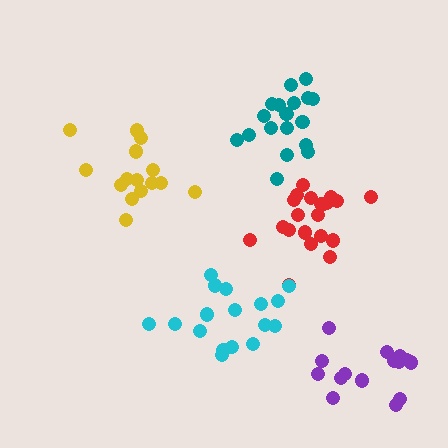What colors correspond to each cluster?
The clusters are colored: red, cyan, yellow, purple, teal.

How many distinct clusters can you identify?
There are 5 distinct clusters.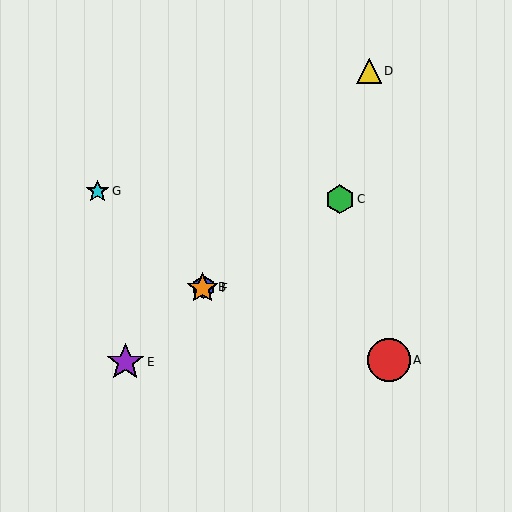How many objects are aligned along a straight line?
3 objects (B, E, F) are aligned along a straight line.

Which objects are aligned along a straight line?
Objects B, E, F are aligned along a straight line.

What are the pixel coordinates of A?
Object A is at (389, 360).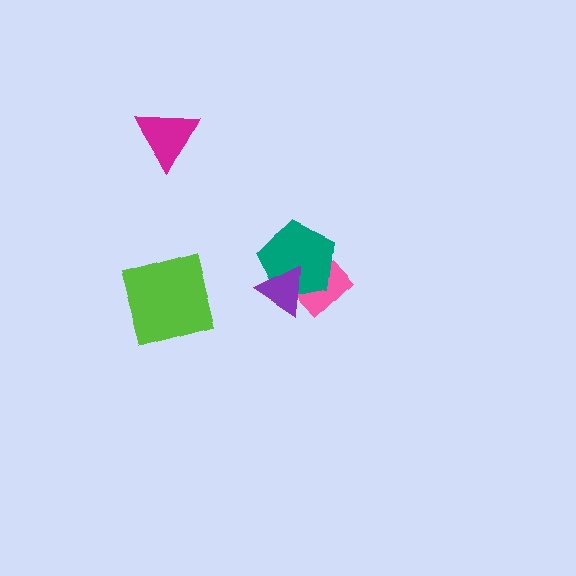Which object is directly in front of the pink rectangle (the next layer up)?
The teal pentagon is directly in front of the pink rectangle.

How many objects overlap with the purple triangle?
2 objects overlap with the purple triangle.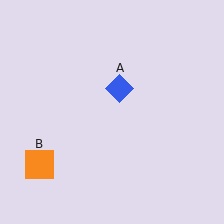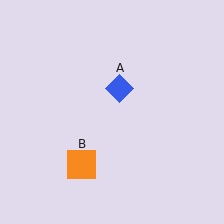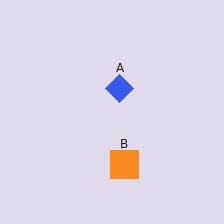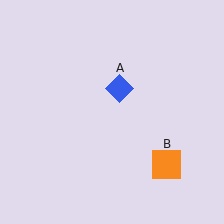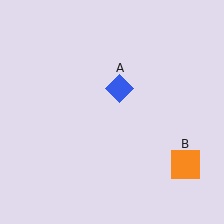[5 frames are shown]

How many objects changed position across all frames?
1 object changed position: orange square (object B).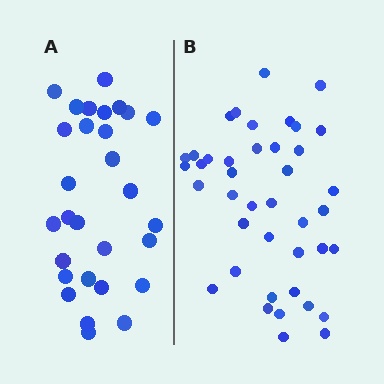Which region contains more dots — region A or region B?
Region B (the right region) has more dots.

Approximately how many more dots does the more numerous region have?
Region B has roughly 12 or so more dots than region A.